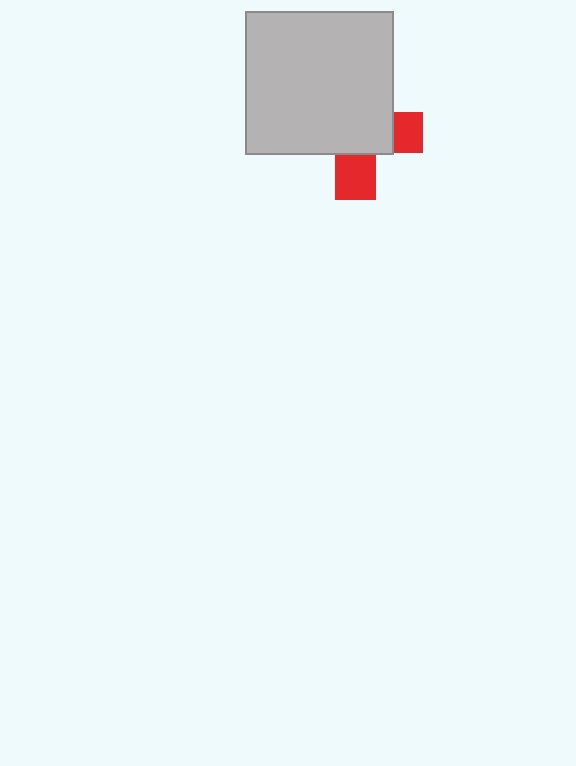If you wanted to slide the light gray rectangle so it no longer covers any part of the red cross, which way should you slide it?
Slide it up — that is the most direct way to separate the two shapes.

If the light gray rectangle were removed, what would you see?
You would see the complete red cross.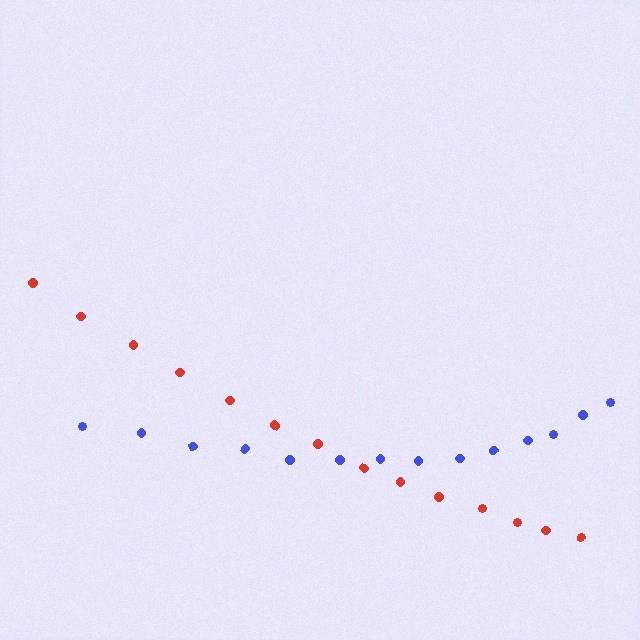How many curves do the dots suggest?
There are 2 distinct paths.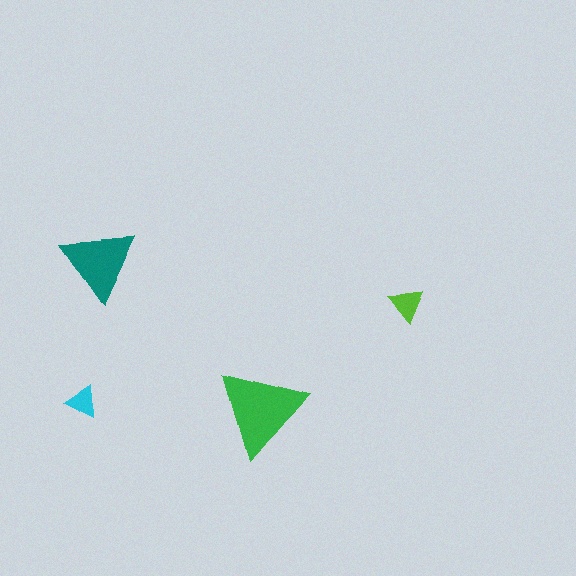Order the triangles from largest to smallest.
the green one, the teal one, the lime one, the cyan one.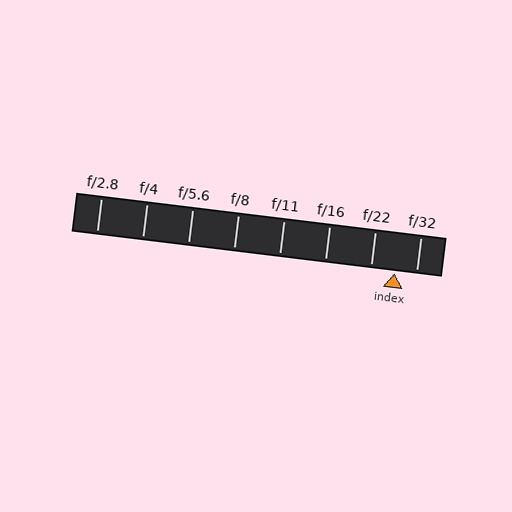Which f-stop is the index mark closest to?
The index mark is closest to f/32.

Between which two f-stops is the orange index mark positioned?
The index mark is between f/22 and f/32.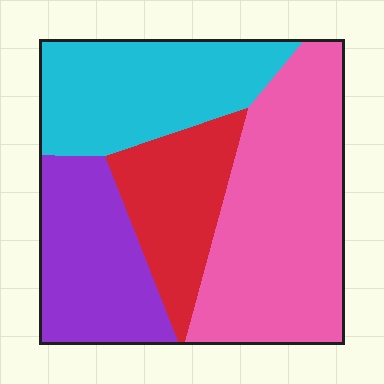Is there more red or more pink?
Pink.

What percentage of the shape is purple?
Purple covers 21% of the shape.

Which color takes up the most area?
Pink, at roughly 40%.